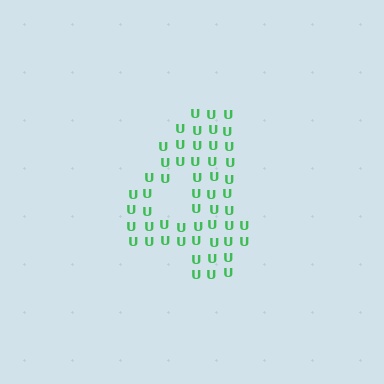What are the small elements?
The small elements are letter U's.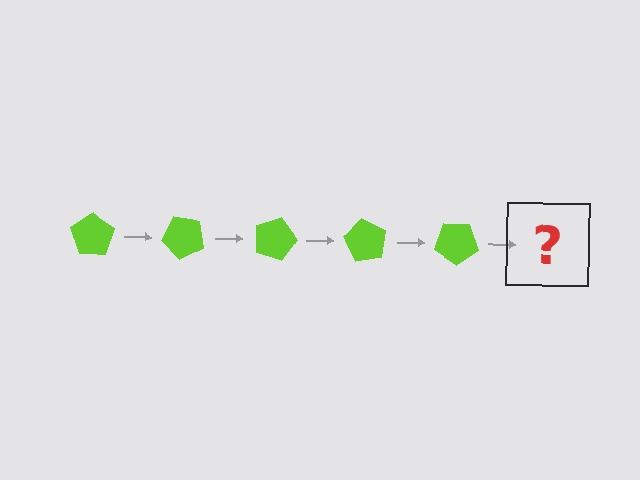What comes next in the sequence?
The next element should be a lime pentagon rotated 225 degrees.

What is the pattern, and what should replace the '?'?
The pattern is that the pentagon rotates 45 degrees each step. The '?' should be a lime pentagon rotated 225 degrees.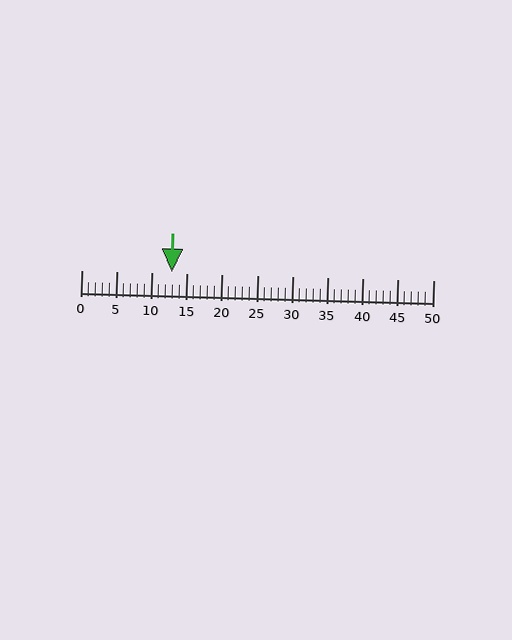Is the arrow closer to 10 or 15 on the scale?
The arrow is closer to 15.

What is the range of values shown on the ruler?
The ruler shows values from 0 to 50.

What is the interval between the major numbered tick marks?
The major tick marks are spaced 5 units apart.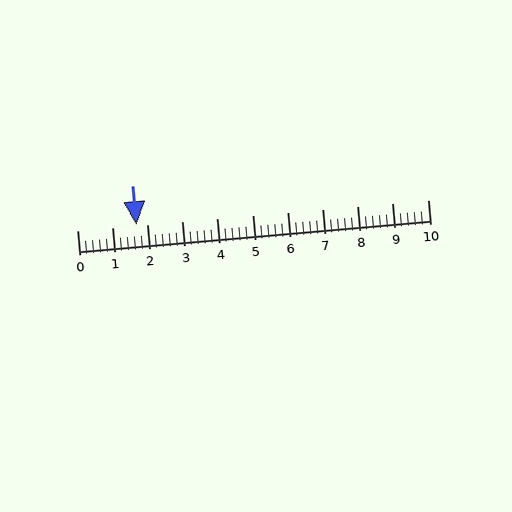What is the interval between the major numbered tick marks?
The major tick marks are spaced 1 units apart.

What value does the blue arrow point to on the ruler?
The blue arrow points to approximately 1.7.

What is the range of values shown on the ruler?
The ruler shows values from 0 to 10.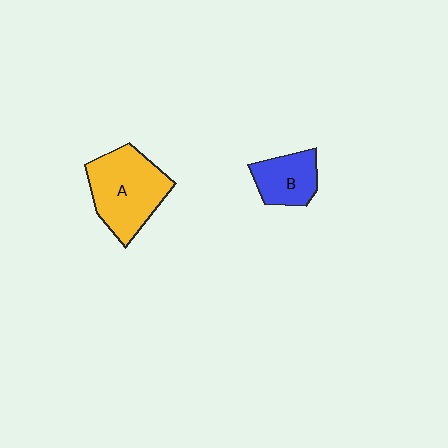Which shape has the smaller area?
Shape B (blue).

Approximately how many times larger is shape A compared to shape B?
Approximately 1.8 times.